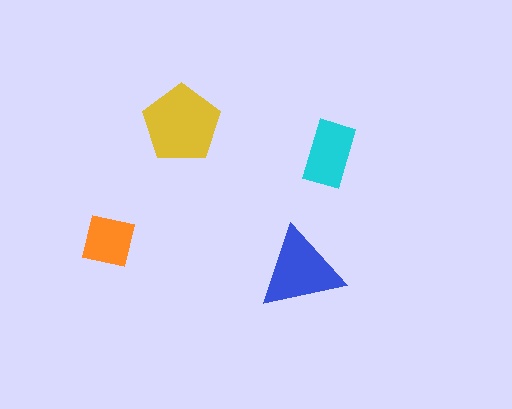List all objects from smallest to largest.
The orange square, the cyan rectangle, the blue triangle, the yellow pentagon.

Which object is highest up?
The yellow pentagon is topmost.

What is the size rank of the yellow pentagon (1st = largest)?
1st.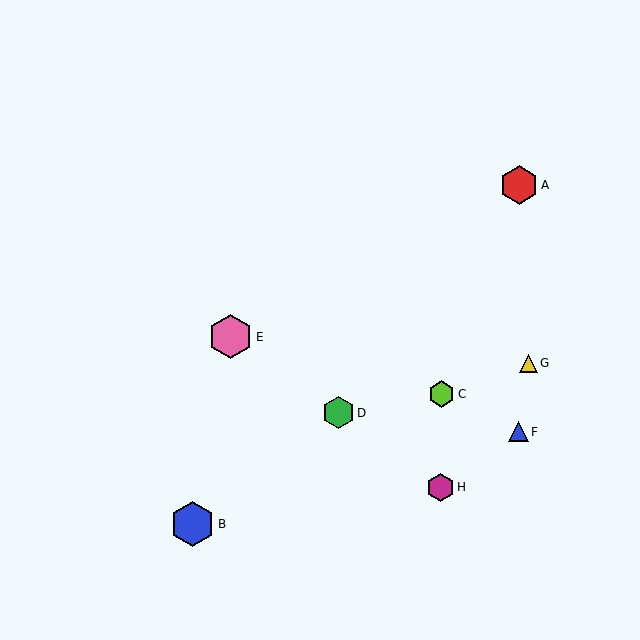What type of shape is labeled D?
Shape D is a green hexagon.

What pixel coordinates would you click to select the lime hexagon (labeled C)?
Click at (442, 394) to select the lime hexagon C.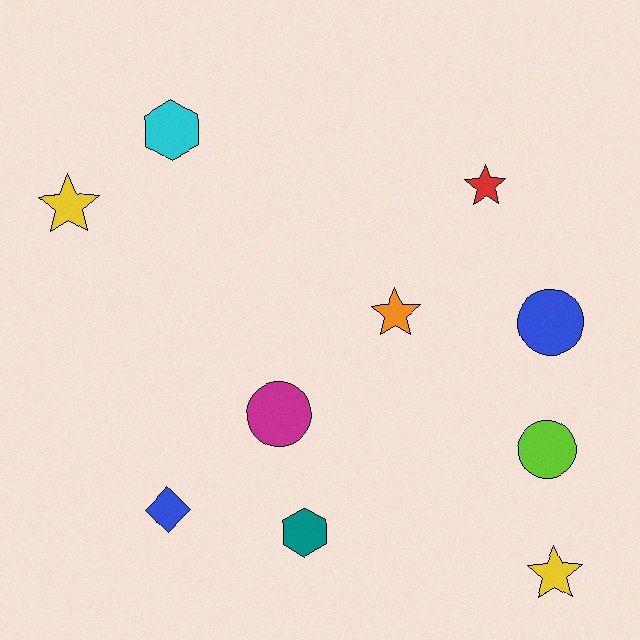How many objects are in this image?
There are 10 objects.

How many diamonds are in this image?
There is 1 diamond.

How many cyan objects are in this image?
There is 1 cyan object.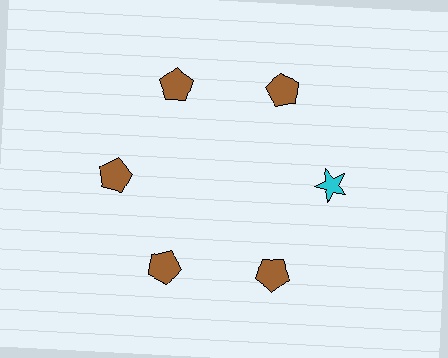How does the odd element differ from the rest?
It differs in both color (cyan instead of brown) and shape (star instead of pentagon).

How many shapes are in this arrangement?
There are 6 shapes arranged in a ring pattern.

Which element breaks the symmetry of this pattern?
The cyan star at roughly the 3 o'clock position breaks the symmetry. All other shapes are brown pentagons.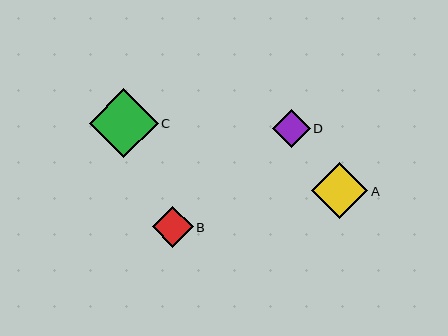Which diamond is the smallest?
Diamond D is the smallest with a size of approximately 38 pixels.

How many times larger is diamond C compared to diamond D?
Diamond C is approximately 1.8 times the size of diamond D.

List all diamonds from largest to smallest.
From largest to smallest: C, A, B, D.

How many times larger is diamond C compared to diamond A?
Diamond C is approximately 1.2 times the size of diamond A.